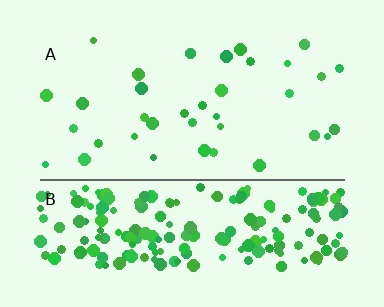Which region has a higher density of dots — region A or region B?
B (the bottom).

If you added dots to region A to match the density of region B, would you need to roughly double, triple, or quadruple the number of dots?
Approximately quadruple.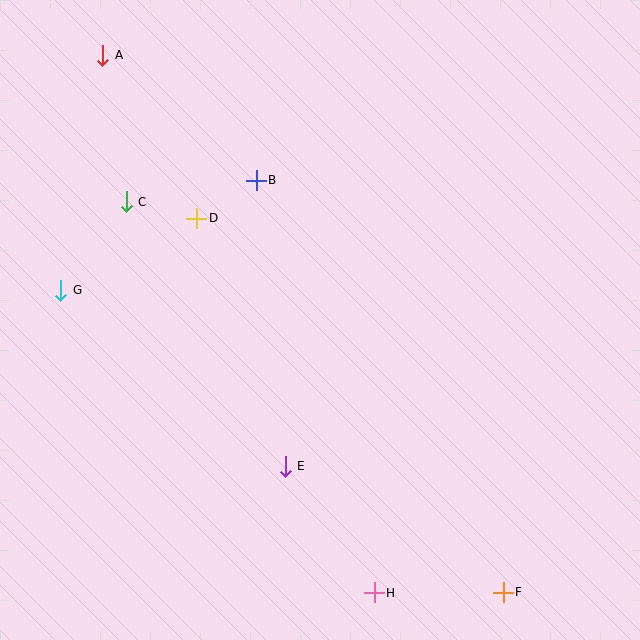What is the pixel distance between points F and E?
The distance between F and E is 252 pixels.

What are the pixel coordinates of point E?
Point E is at (285, 466).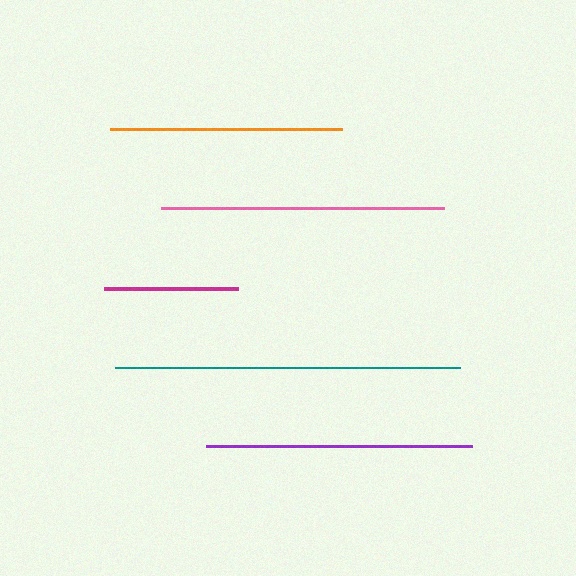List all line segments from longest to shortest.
From longest to shortest: teal, pink, purple, orange, magenta.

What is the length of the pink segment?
The pink segment is approximately 283 pixels long.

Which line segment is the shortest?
The magenta line is the shortest at approximately 134 pixels.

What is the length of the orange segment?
The orange segment is approximately 232 pixels long.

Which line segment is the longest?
The teal line is the longest at approximately 345 pixels.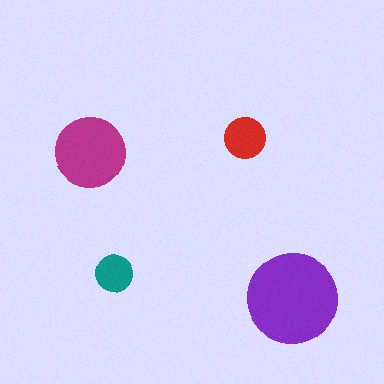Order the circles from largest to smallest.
the purple one, the magenta one, the red one, the teal one.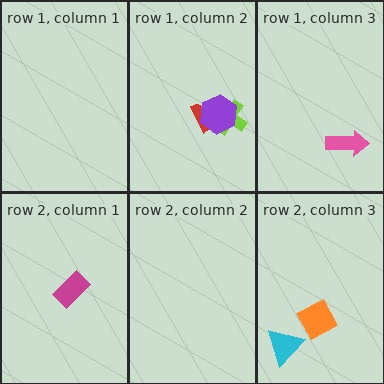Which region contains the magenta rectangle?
The row 2, column 1 region.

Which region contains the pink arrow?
The row 1, column 3 region.